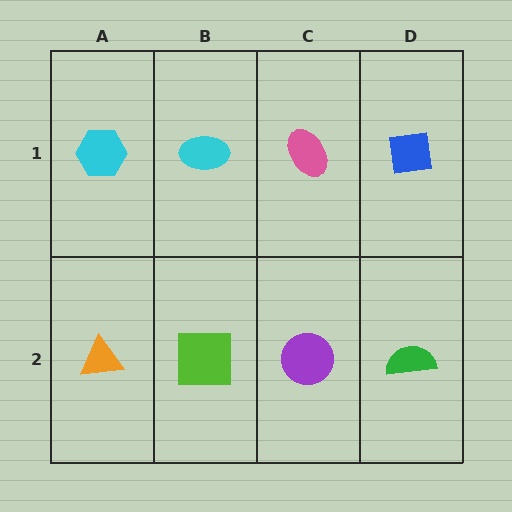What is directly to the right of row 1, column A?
A cyan ellipse.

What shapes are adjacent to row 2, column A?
A cyan hexagon (row 1, column A), a lime square (row 2, column B).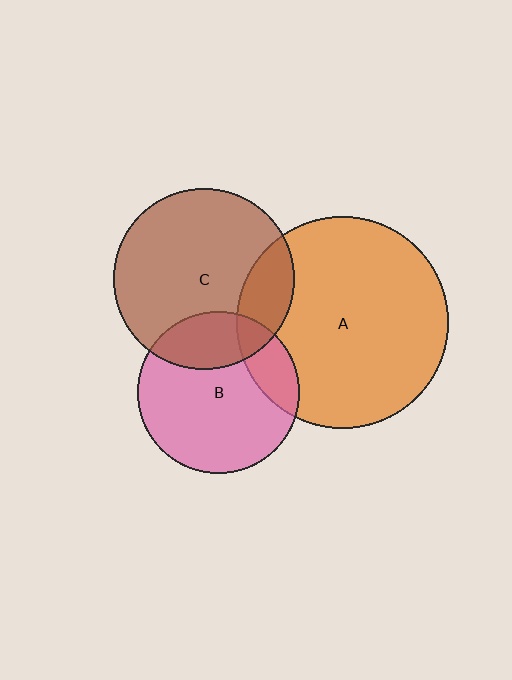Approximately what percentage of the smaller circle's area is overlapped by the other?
Approximately 20%.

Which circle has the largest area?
Circle A (orange).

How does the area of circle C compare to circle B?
Approximately 1.2 times.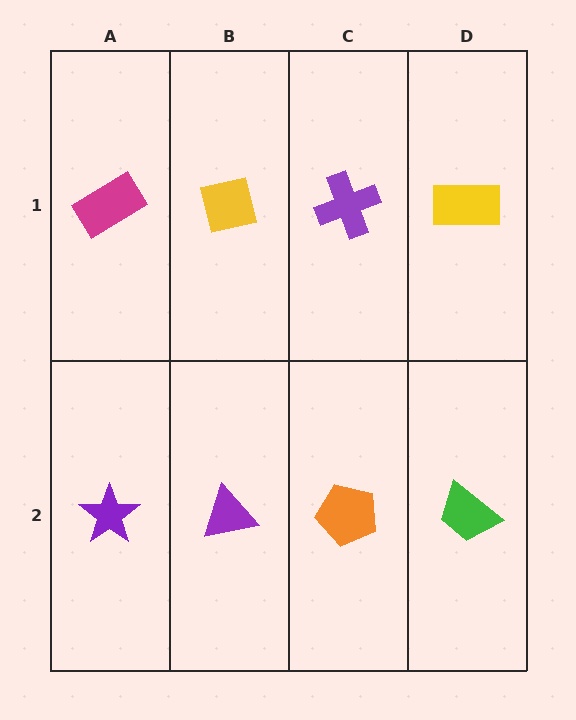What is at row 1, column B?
A yellow square.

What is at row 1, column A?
A magenta rectangle.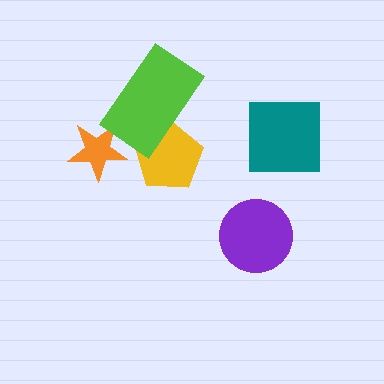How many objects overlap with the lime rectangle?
1 object overlaps with the lime rectangle.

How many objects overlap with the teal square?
0 objects overlap with the teal square.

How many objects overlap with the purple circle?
0 objects overlap with the purple circle.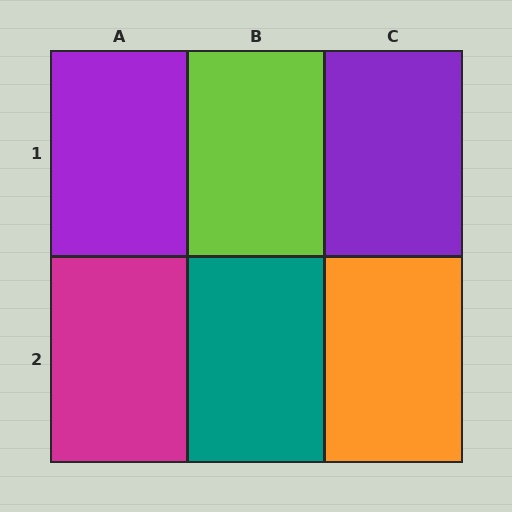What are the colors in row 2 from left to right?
Magenta, teal, orange.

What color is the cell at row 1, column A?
Purple.